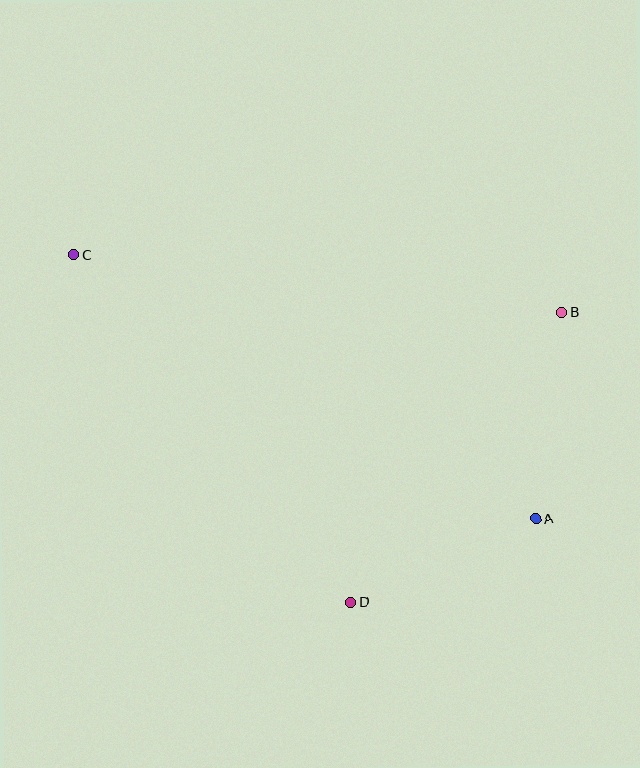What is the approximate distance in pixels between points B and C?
The distance between B and C is approximately 492 pixels.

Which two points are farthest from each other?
Points A and C are farthest from each other.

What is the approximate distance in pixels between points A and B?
The distance between A and B is approximately 208 pixels.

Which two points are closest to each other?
Points A and D are closest to each other.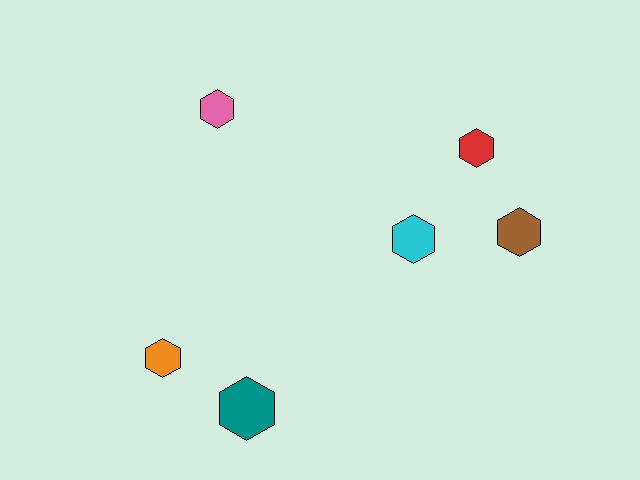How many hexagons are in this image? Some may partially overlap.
There are 6 hexagons.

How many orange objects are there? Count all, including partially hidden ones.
There is 1 orange object.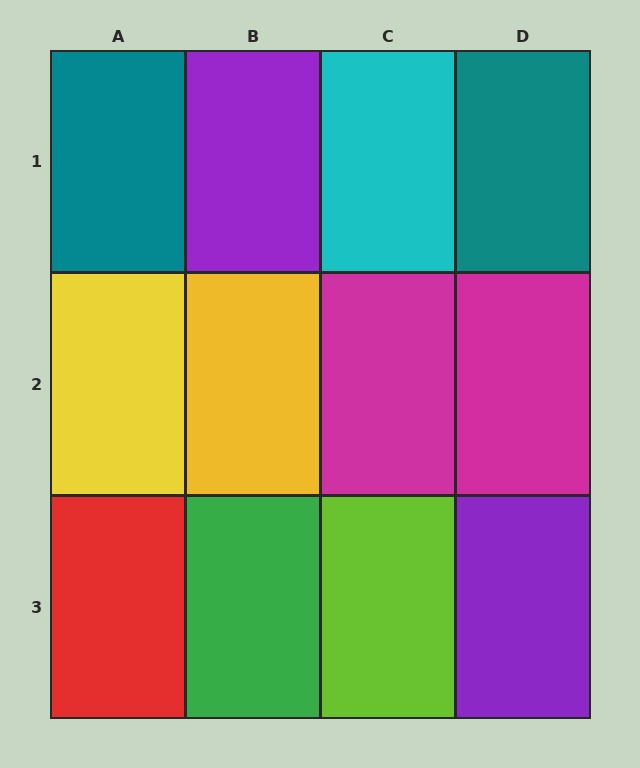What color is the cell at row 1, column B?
Purple.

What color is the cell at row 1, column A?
Teal.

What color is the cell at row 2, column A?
Yellow.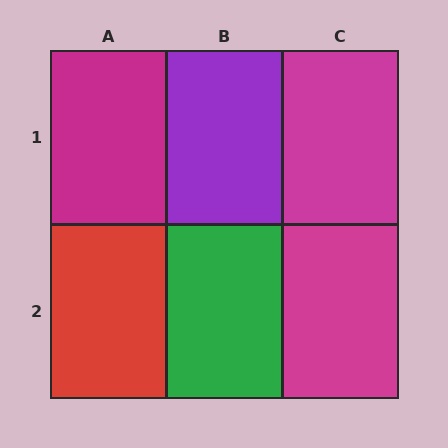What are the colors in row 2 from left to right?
Red, green, magenta.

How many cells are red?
1 cell is red.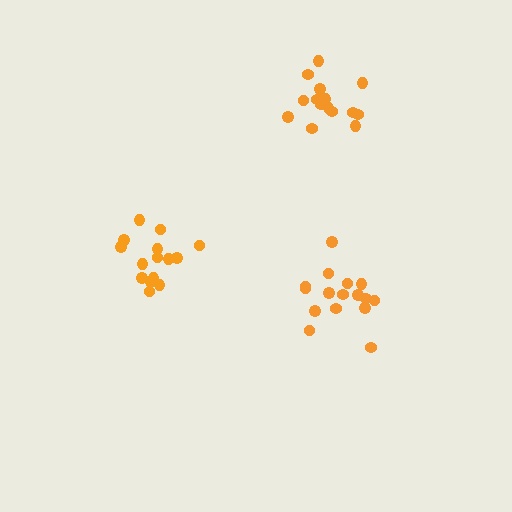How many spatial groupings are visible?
There are 3 spatial groupings.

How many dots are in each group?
Group 1: 15 dots, Group 2: 16 dots, Group 3: 15 dots (46 total).